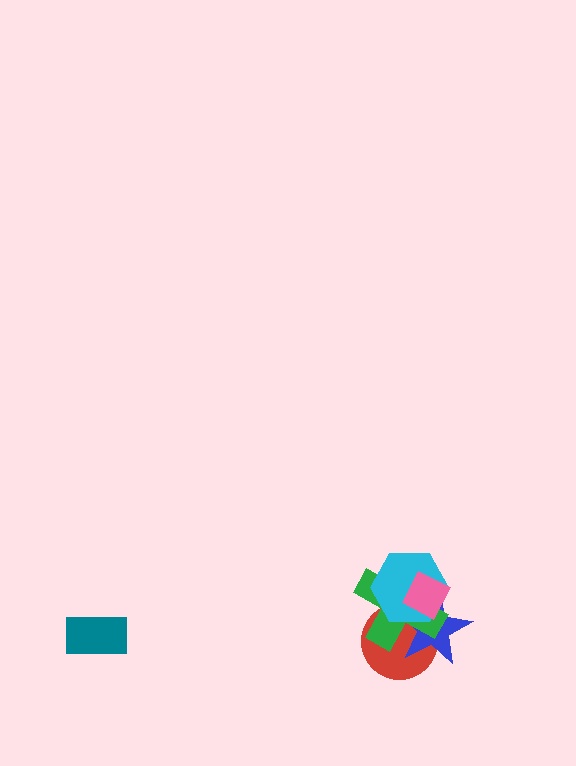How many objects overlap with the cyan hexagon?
4 objects overlap with the cyan hexagon.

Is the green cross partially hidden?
Yes, it is partially covered by another shape.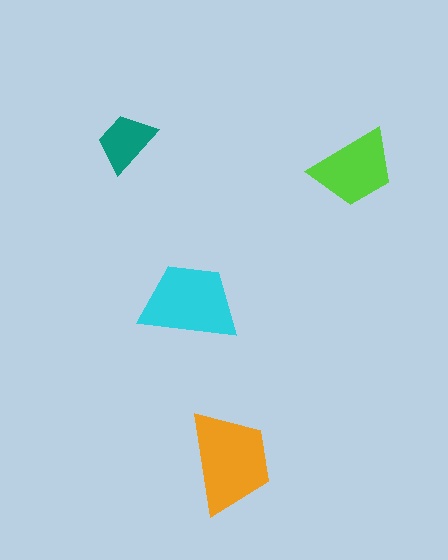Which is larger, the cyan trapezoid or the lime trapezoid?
The cyan one.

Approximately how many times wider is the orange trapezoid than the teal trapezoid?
About 1.5 times wider.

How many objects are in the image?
There are 4 objects in the image.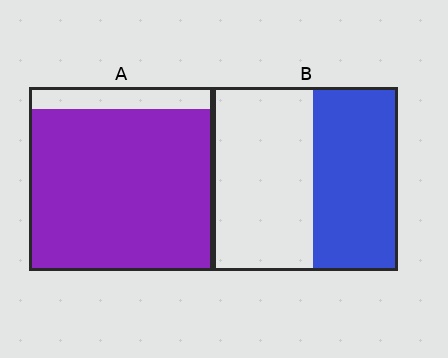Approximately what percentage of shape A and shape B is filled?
A is approximately 90% and B is approximately 45%.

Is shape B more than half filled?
No.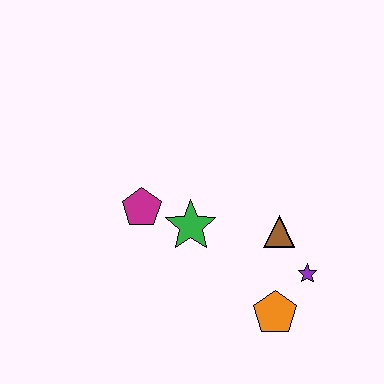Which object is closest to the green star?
The magenta pentagon is closest to the green star.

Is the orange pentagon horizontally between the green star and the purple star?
Yes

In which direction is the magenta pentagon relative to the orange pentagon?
The magenta pentagon is to the left of the orange pentagon.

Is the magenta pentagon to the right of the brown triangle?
No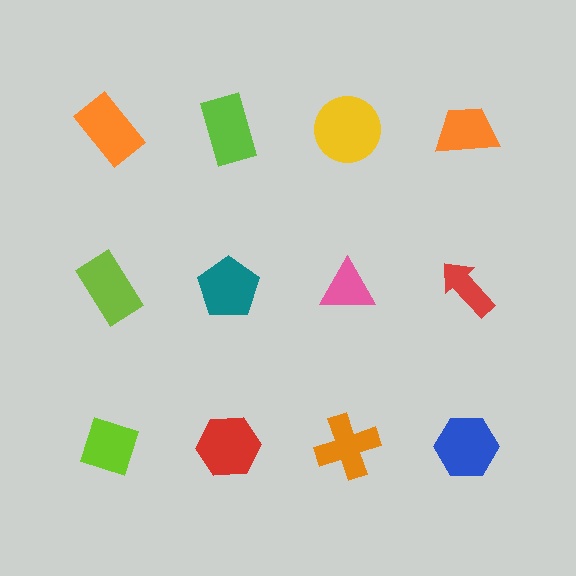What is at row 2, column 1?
A lime rectangle.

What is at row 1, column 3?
A yellow circle.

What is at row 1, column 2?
A lime rectangle.